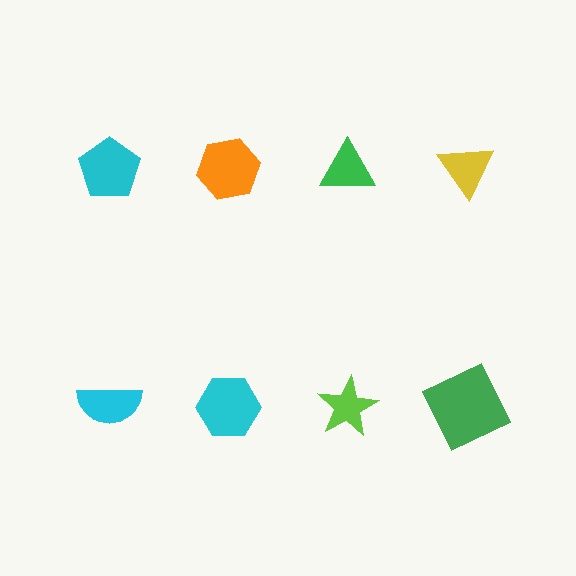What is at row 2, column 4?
A green square.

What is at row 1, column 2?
An orange hexagon.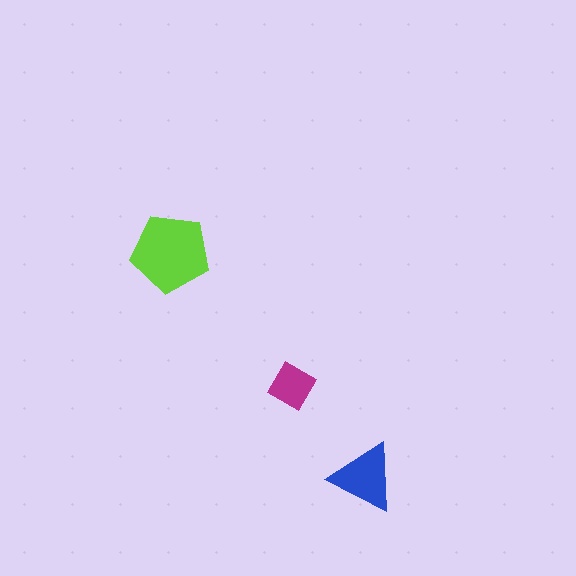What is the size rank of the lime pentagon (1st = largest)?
1st.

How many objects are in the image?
There are 3 objects in the image.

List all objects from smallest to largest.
The magenta diamond, the blue triangle, the lime pentagon.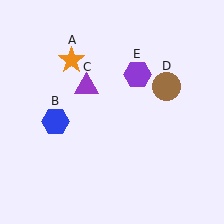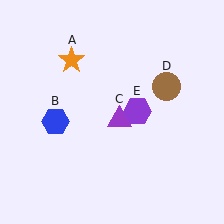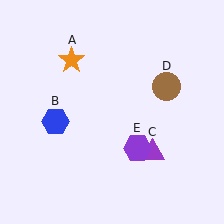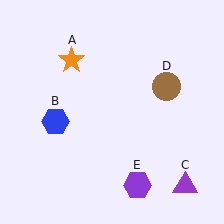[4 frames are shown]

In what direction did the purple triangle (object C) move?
The purple triangle (object C) moved down and to the right.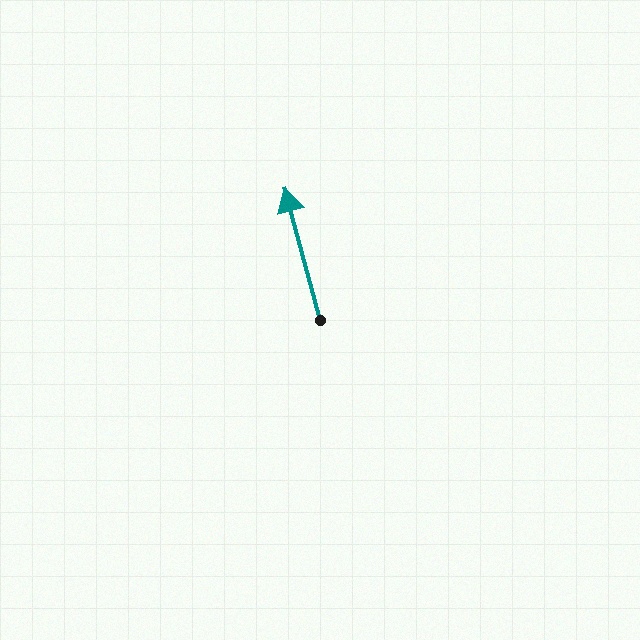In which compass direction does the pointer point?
North.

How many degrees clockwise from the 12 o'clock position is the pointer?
Approximately 345 degrees.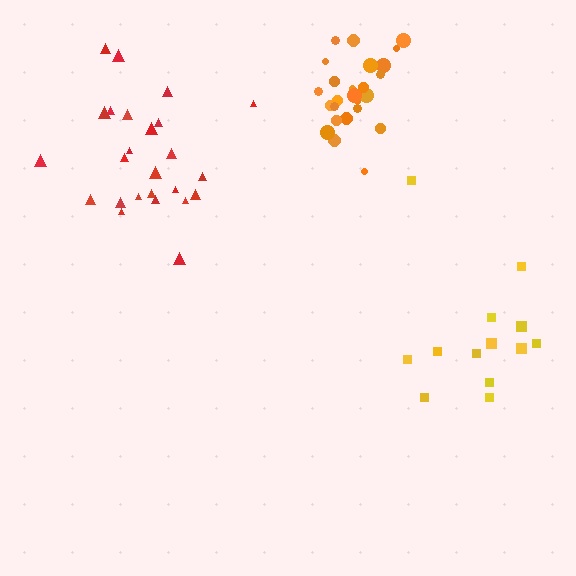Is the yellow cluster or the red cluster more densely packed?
Red.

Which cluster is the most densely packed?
Orange.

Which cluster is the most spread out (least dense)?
Yellow.